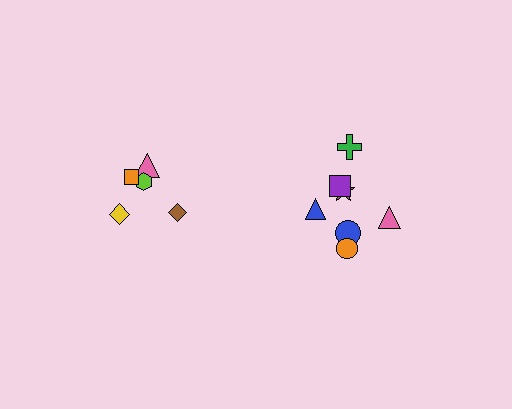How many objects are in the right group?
There are 8 objects.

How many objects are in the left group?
There are 5 objects.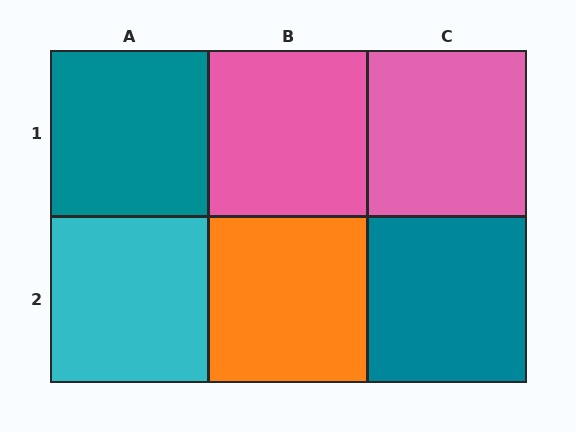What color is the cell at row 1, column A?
Teal.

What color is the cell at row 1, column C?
Pink.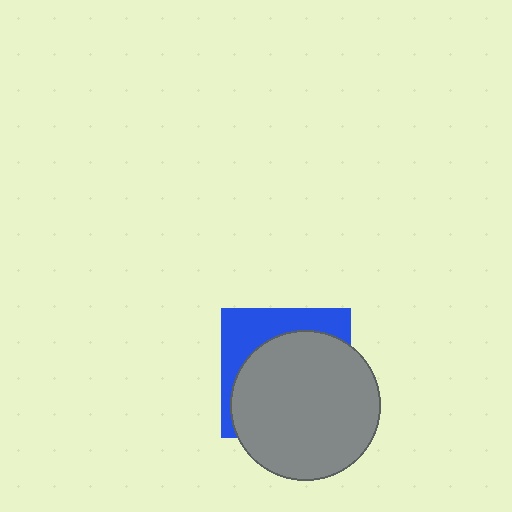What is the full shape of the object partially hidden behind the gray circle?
The partially hidden object is a blue square.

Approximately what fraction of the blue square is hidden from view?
Roughly 68% of the blue square is hidden behind the gray circle.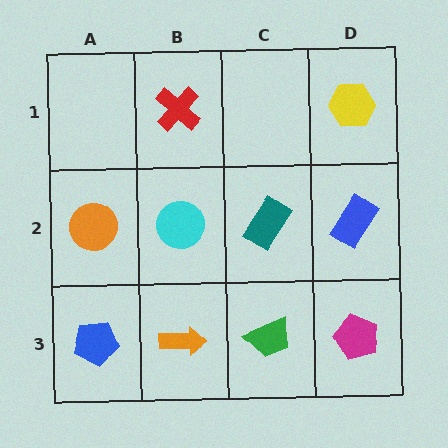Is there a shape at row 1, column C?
No, that cell is empty.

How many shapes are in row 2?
4 shapes.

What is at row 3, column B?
An orange arrow.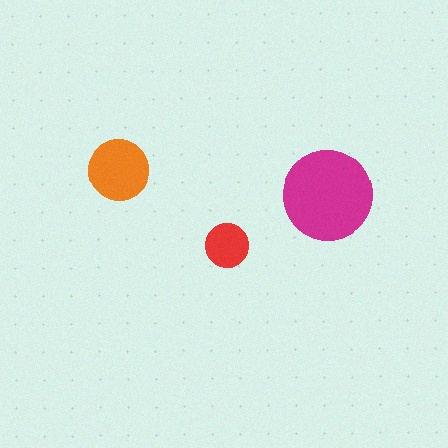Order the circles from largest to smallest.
the magenta one, the orange one, the red one.